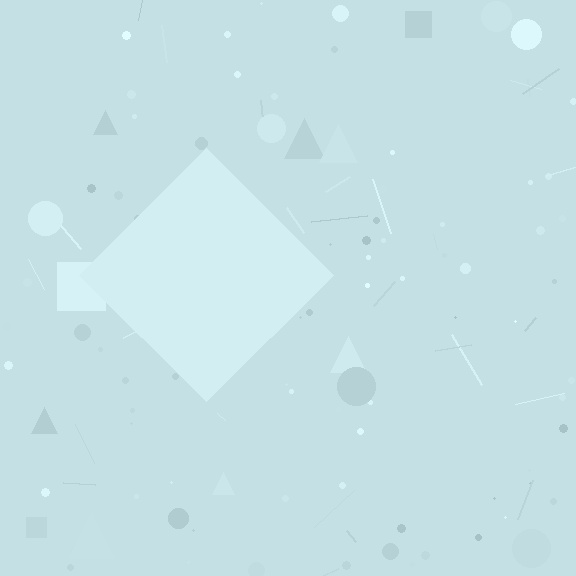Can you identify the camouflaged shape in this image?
The camouflaged shape is a diamond.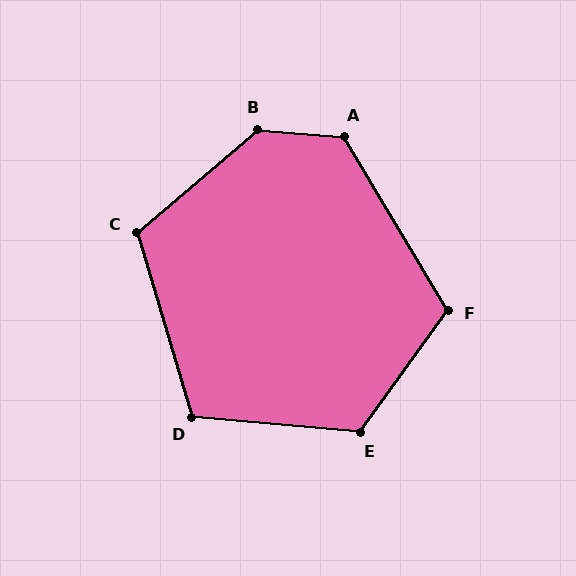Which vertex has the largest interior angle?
B, at approximately 135 degrees.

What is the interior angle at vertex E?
Approximately 121 degrees (obtuse).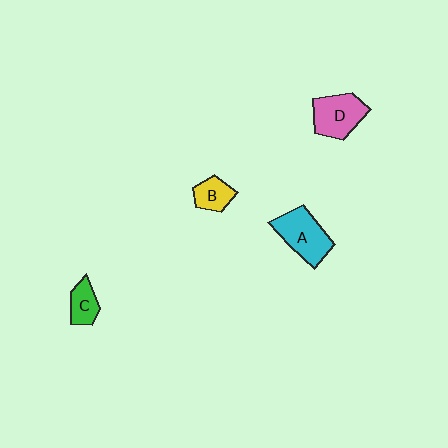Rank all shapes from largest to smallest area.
From largest to smallest: A (cyan), D (pink), B (yellow), C (green).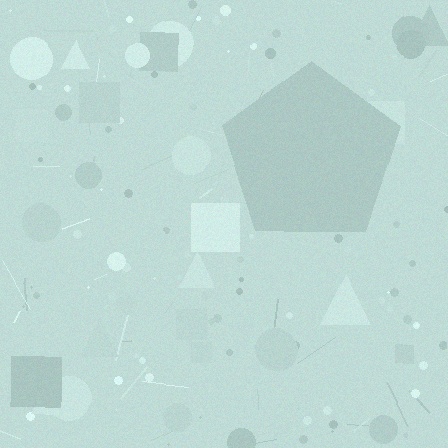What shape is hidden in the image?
A pentagon is hidden in the image.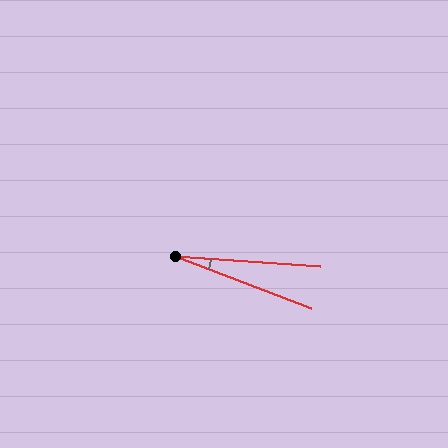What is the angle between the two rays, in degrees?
Approximately 17 degrees.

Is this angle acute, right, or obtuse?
It is acute.